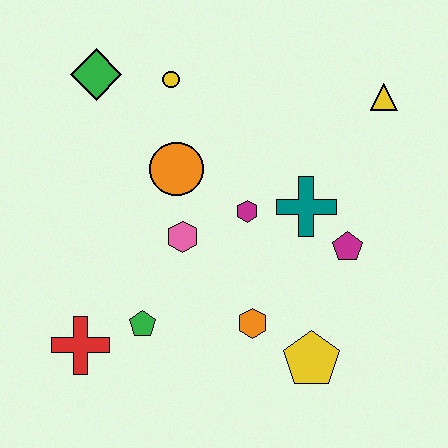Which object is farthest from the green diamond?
The yellow pentagon is farthest from the green diamond.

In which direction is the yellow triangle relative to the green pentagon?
The yellow triangle is to the right of the green pentagon.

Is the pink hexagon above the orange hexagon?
Yes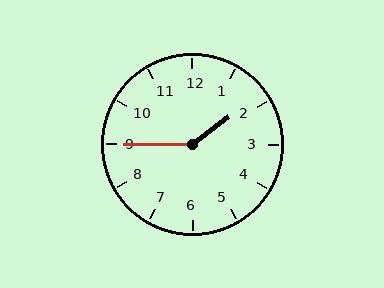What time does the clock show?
1:45.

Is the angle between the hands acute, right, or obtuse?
It is obtuse.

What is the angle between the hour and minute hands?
Approximately 142 degrees.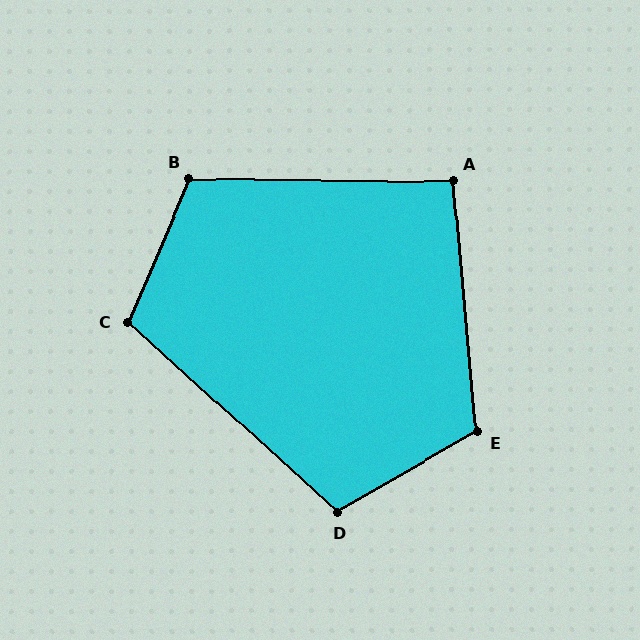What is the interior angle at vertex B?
Approximately 113 degrees (obtuse).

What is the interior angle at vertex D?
Approximately 108 degrees (obtuse).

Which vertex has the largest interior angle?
E, at approximately 114 degrees.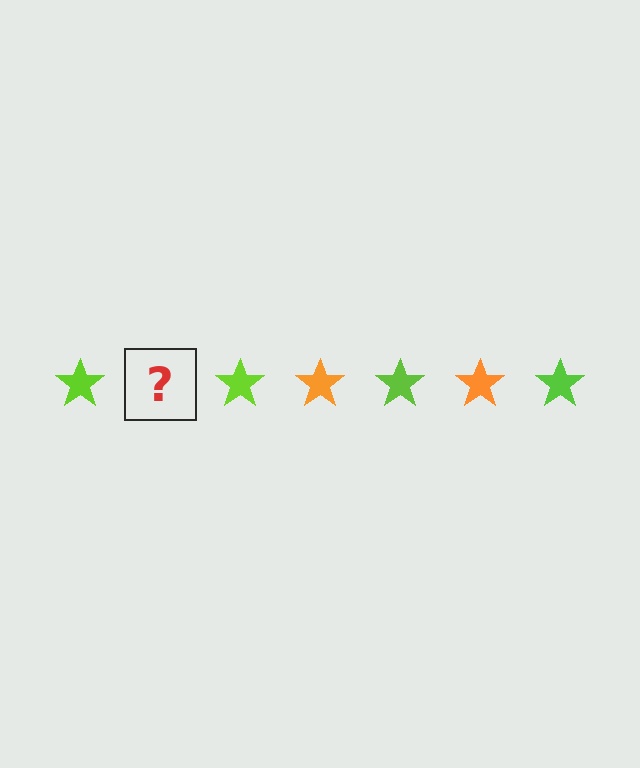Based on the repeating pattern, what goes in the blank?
The blank should be an orange star.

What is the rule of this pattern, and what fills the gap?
The rule is that the pattern cycles through lime, orange stars. The gap should be filled with an orange star.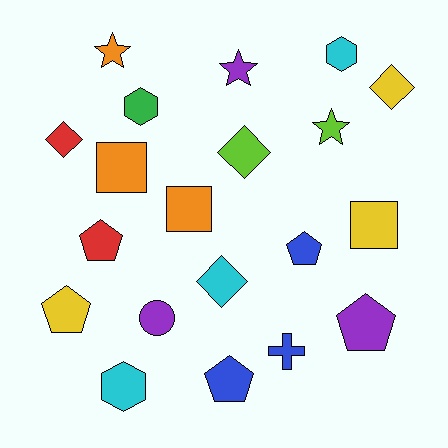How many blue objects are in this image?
There are 3 blue objects.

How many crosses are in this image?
There is 1 cross.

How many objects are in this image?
There are 20 objects.